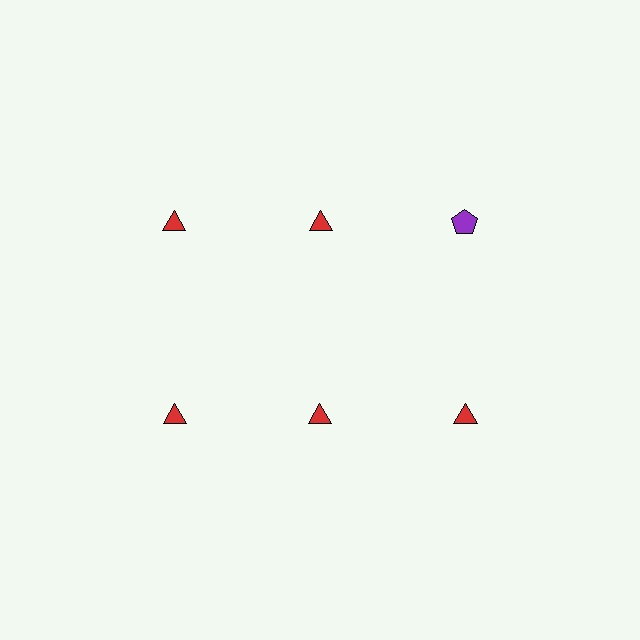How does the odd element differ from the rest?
It differs in both color (purple instead of red) and shape (pentagon instead of triangle).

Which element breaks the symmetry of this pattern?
The purple pentagon in the top row, center column breaks the symmetry. All other shapes are red triangles.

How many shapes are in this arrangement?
There are 6 shapes arranged in a grid pattern.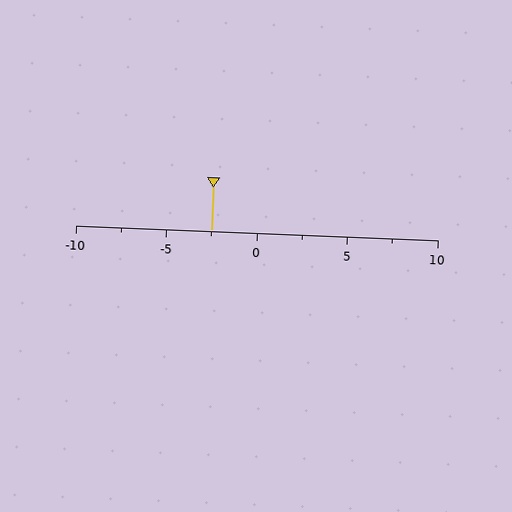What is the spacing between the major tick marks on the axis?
The major ticks are spaced 5 apart.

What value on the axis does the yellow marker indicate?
The marker indicates approximately -2.5.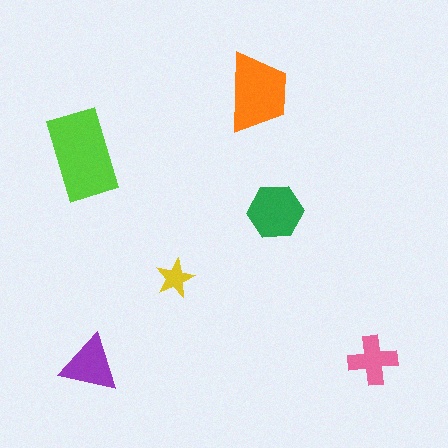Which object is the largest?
The lime rectangle.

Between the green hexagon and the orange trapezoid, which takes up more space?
The orange trapezoid.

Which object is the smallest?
The yellow star.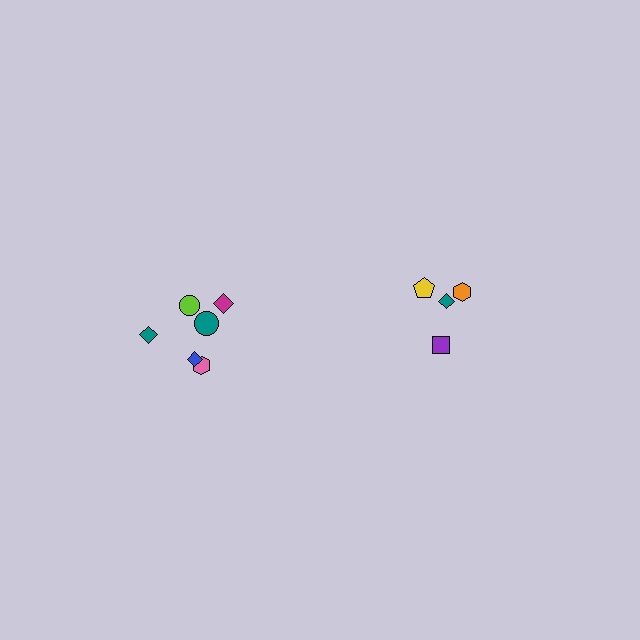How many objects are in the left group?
There are 6 objects.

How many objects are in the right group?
There are 4 objects.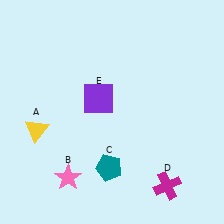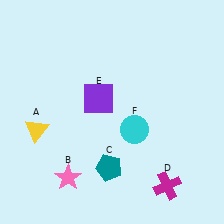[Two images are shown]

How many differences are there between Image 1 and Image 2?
There is 1 difference between the two images.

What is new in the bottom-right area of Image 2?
A cyan circle (F) was added in the bottom-right area of Image 2.